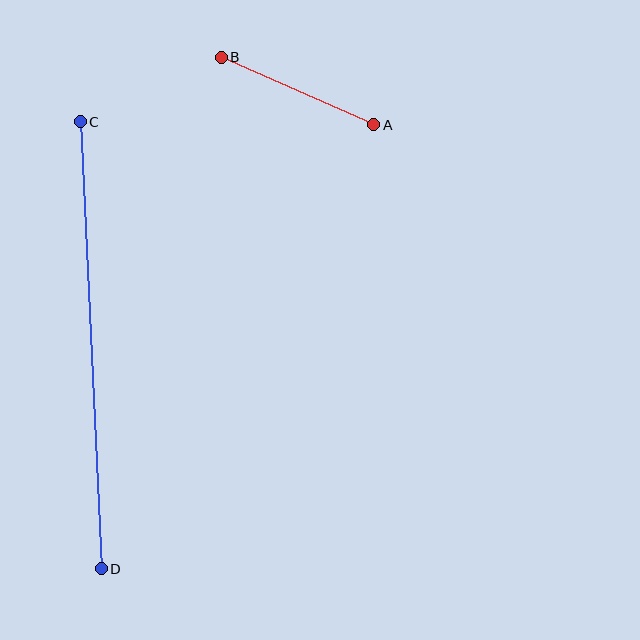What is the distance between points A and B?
The distance is approximately 167 pixels.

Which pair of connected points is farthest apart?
Points C and D are farthest apart.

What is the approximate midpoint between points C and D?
The midpoint is at approximately (91, 345) pixels.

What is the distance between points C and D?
The distance is approximately 447 pixels.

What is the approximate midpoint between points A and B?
The midpoint is at approximately (298, 91) pixels.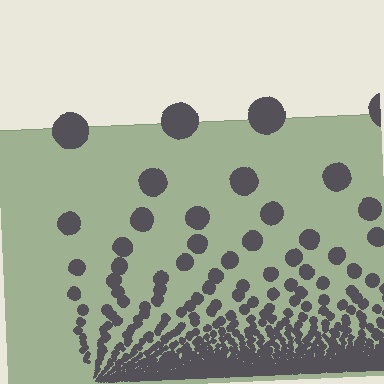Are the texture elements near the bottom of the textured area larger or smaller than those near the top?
Smaller. The gradient is inverted — elements near the bottom are smaller and denser.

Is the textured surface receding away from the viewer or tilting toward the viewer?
The surface appears to tilt toward the viewer. Texture elements get larger and sparser toward the top.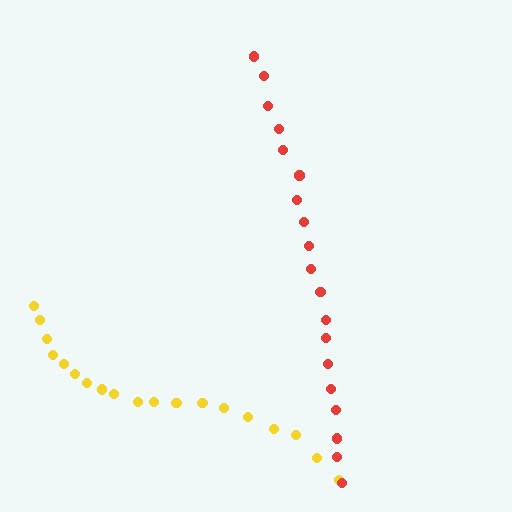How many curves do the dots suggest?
There are 2 distinct paths.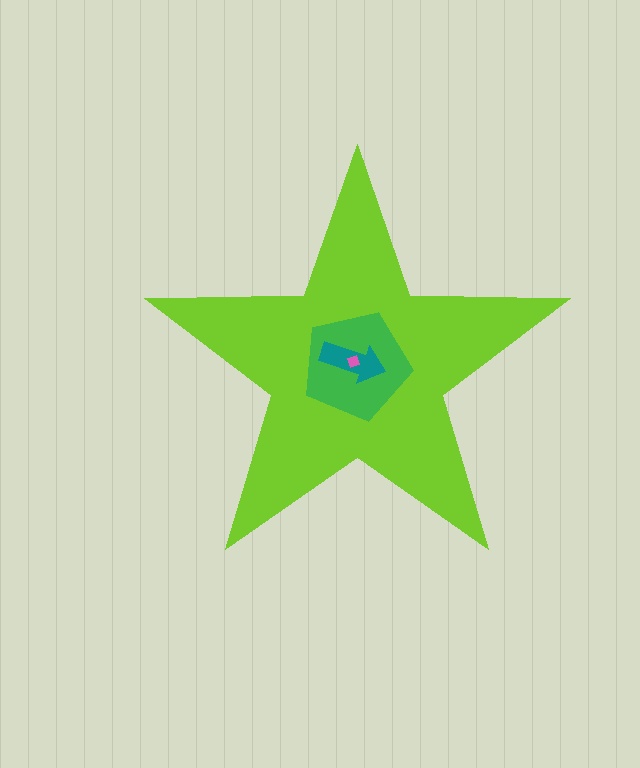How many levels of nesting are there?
4.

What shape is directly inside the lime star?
The green pentagon.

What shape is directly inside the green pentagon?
The teal arrow.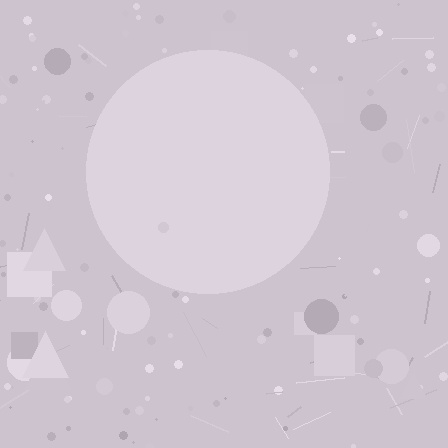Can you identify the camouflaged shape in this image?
The camouflaged shape is a circle.